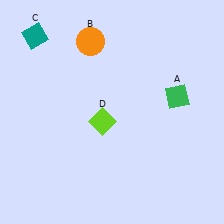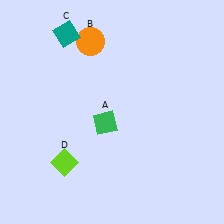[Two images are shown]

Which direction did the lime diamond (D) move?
The lime diamond (D) moved down.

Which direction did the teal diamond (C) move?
The teal diamond (C) moved right.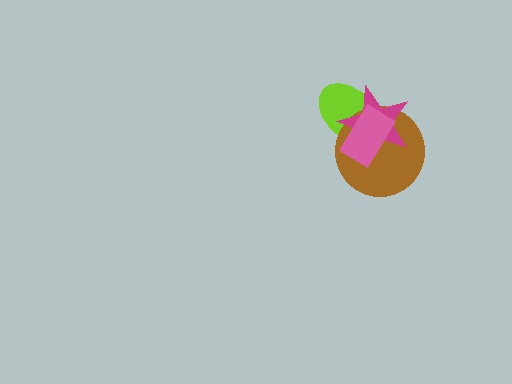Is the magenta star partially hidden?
Yes, it is partially covered by another shape.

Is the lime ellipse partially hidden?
Yes, it is partially covered by another shape.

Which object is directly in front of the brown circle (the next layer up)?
The magenta star is directly in front of the brown circle.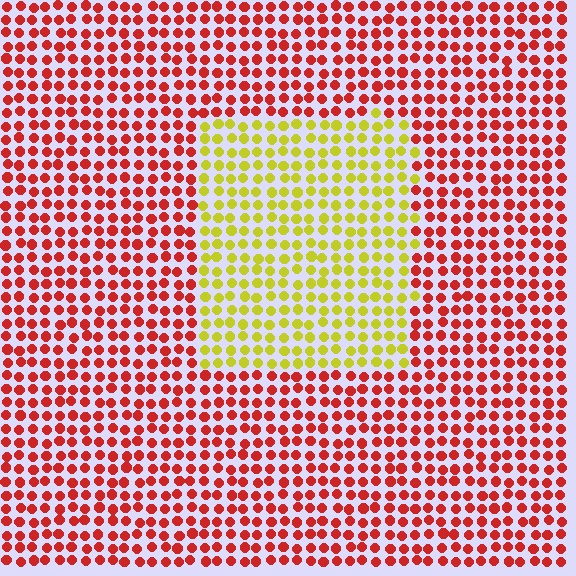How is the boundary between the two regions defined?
The boundary is defined purely by a slight shift in hue (about 65 degrees). Spacing, size, and orientation are identical on both sides.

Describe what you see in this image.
The image is filled with small red elements in a uniform arrangement. A rectangle-shaped region is visible where the elements are tinted to a slightly different hue, forming a subtle color boundary.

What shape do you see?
I see a rectangle.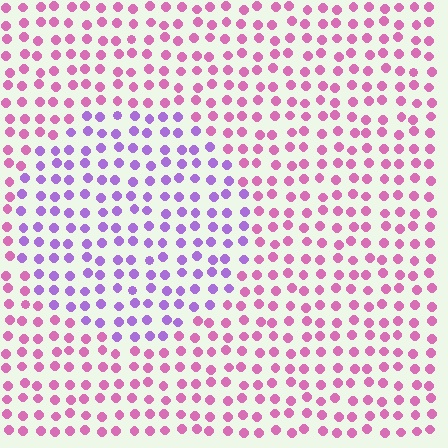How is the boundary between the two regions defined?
The boundary is defined purely by a slight shift in hue (about 45 degrees). Spacing, size, and orientation are identical on both sides.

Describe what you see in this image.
The image is filled with small pink elements in a uniform arrangement. A circle-shaped region is visible where the elements are tinted to a slightly different hue, forming a subtle color boundary.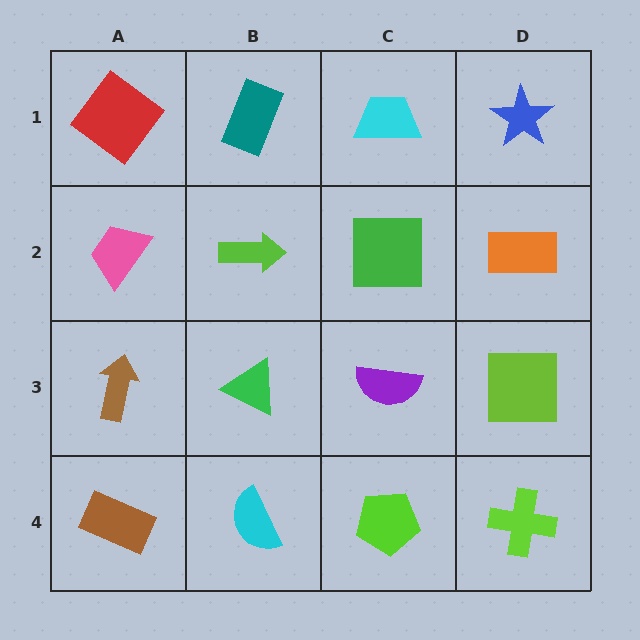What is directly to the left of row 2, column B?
A pink trapezoid.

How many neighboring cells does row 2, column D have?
3.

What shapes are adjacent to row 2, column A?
A red diamond (row 1, column A), a brown arrow (row 3, column A), a lime arrow (row 2, column B).